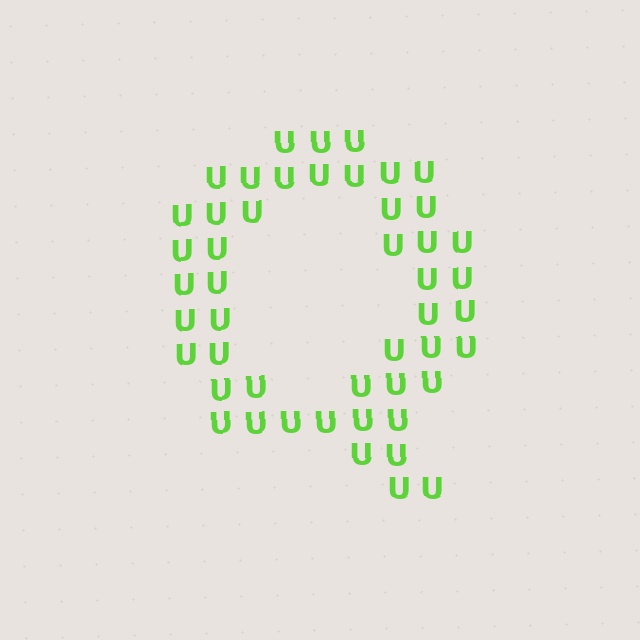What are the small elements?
The small elements are letter U's.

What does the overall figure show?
The overall figure shows the letter Q.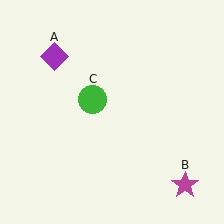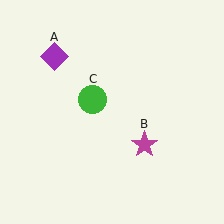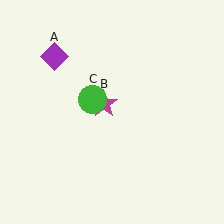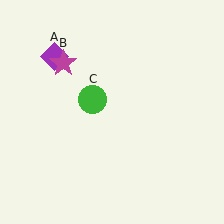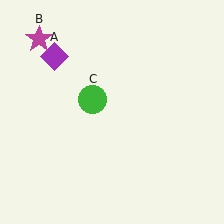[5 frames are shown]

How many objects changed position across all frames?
1 object changed position: magenta star (object B).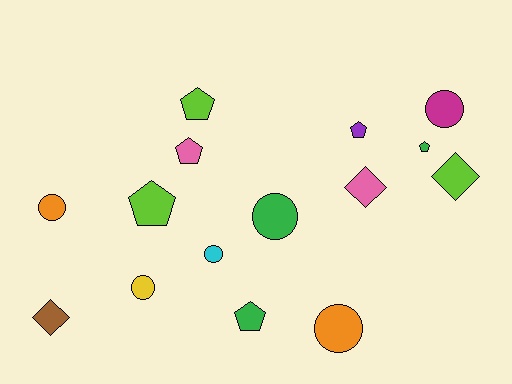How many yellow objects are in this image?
There is 1 yellow object.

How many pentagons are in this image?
There are 6 pentagons.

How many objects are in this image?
There are 15 objects.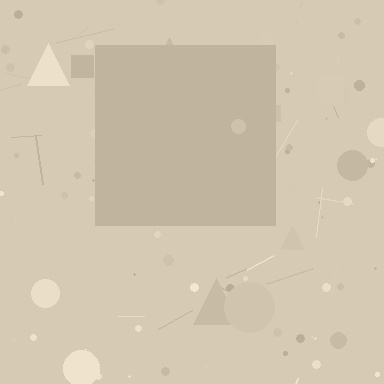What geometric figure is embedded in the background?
A square is embedded in the background.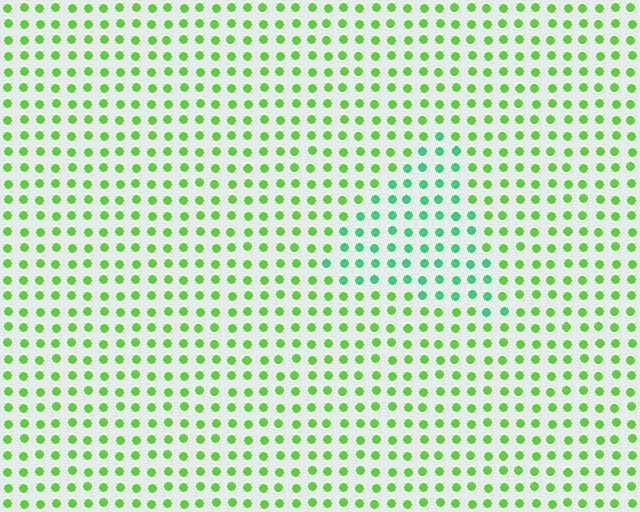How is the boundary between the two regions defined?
The boundary is defined purely by a slight shift in hue (about 42 degrees). Spacing, size, and orientation are identical on both sides.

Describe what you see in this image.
The image is filled with small lime elements in a uniform arrangement. A triangle-shaped region is visible where the elements are tinted to a slightly different hue, forming a subtle color boundary.